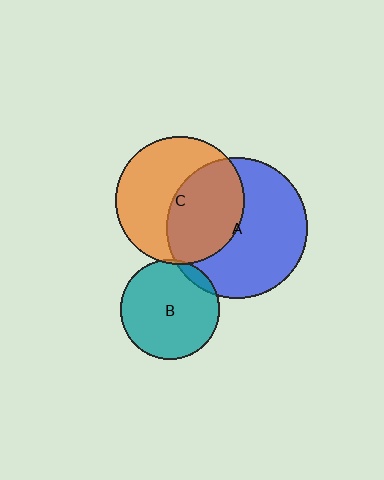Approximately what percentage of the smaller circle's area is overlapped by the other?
Approximately 5%.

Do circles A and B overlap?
Yes.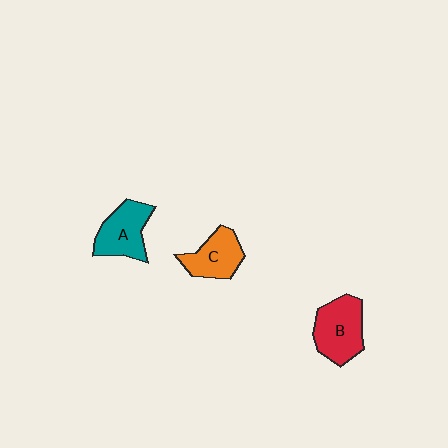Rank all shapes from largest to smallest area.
From largest to smallest: B (red), A (teal), C (orange).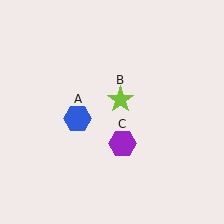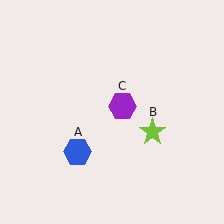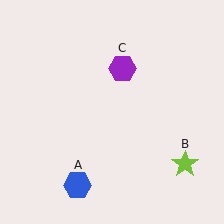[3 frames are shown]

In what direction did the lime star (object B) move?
The lime star (object B) moved down and to the right.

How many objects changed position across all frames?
3 objects changed position: blue hexagon (object A), lime star (object B), purple hexagon (object C).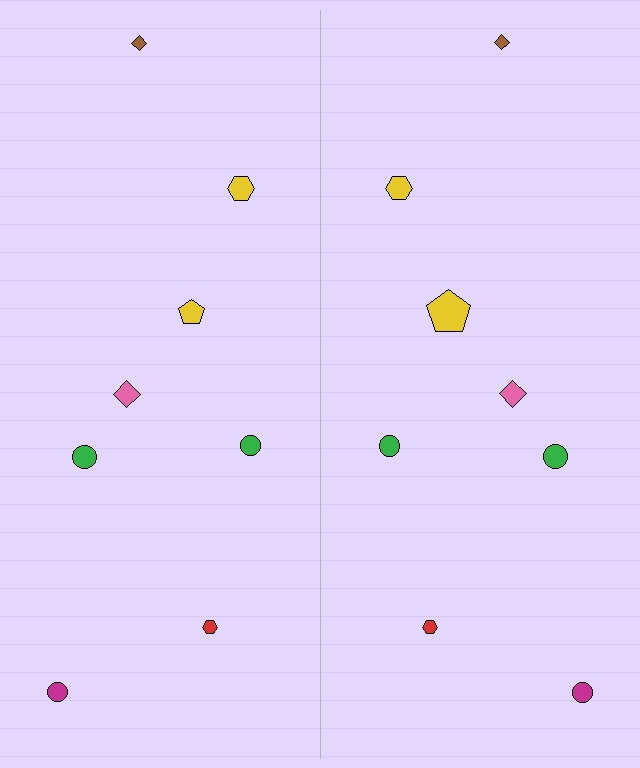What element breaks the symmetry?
The yellow pentagon on the right side has a different size than its mirror counterpart.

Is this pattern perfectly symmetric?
No, the pattern is not perfectly symmetric. The yellow pentagon on the right side has a different size than its mirror counterpart.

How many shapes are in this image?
There are 16 shapes in this image.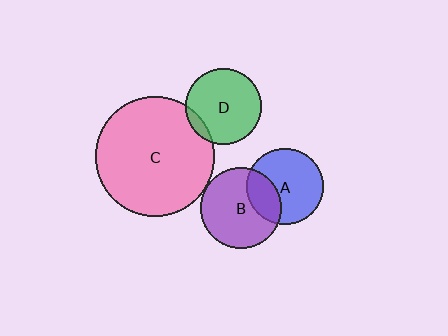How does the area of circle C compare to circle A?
Approximately 2.4 times.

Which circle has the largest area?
Circle C (pink).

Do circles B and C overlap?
Yes.